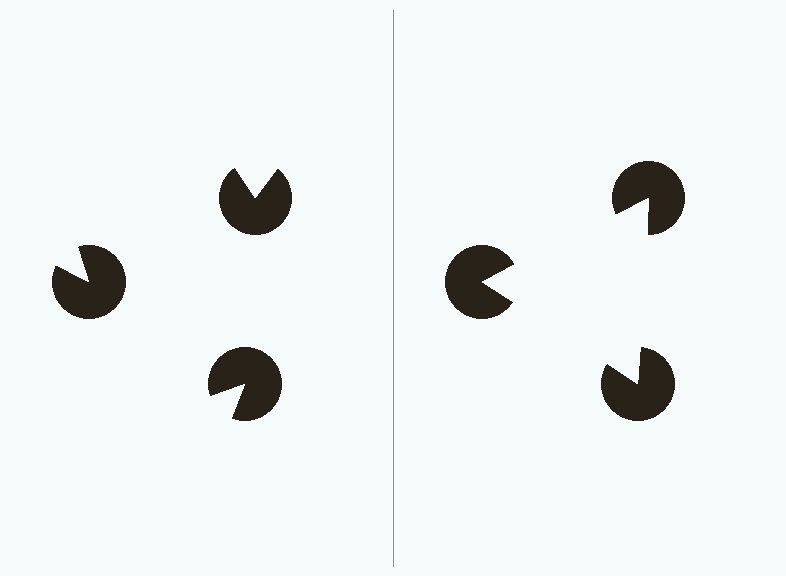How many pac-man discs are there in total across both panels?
6 — 3 on each side.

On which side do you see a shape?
An illusory triangle appears on the right side. On the left side the wedge cuts are rotated, so no coherent shape forms.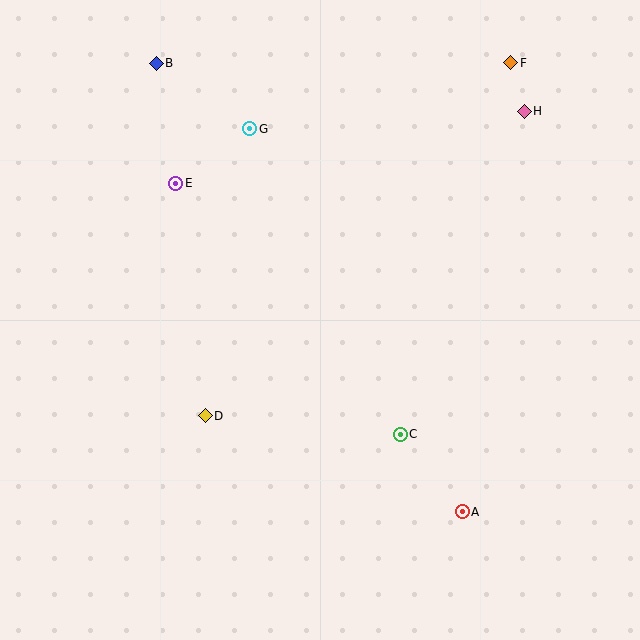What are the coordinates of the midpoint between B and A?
The midpoint between B and A is at (309, 287).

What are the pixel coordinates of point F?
Point F is at (511, 63).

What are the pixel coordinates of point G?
Point G is at (250, 129).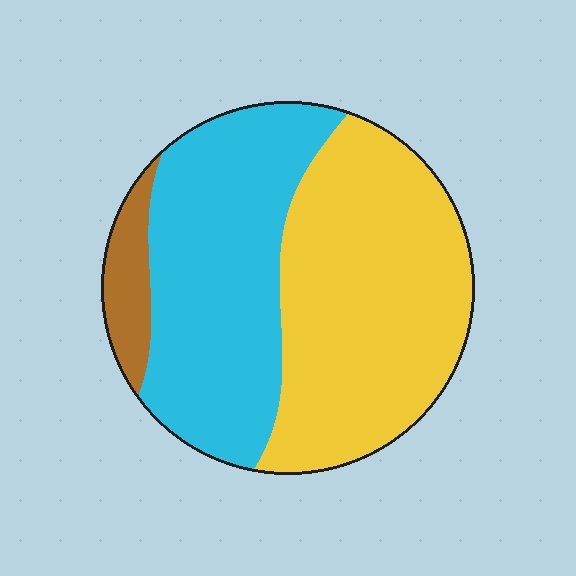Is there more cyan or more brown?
Cyan.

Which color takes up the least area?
Brown, at roughly 10%.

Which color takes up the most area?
Yellow, at roughly 50%.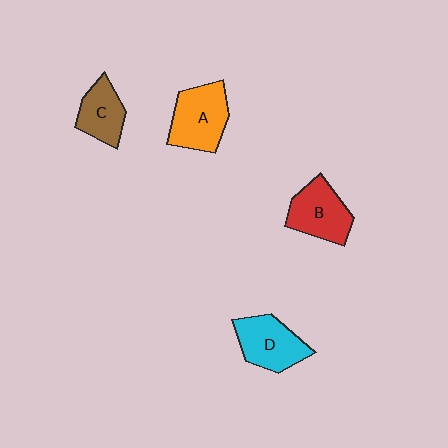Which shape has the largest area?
Shape A (orange).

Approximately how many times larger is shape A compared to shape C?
Approximately 1.4 times.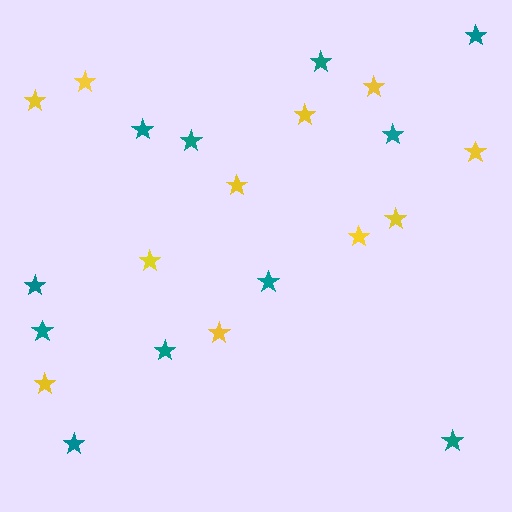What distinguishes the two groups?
There are 2 groups: one group of yellow stars (11) and one group of teal stars (11).